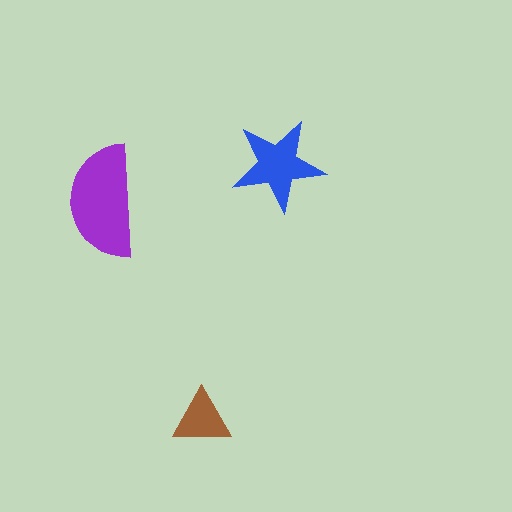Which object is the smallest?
The brown triangle.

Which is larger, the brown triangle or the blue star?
The blue star.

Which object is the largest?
The purple semicircle.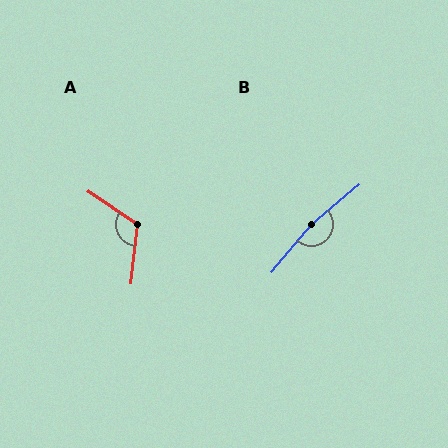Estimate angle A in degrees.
Approximately 118 degrees.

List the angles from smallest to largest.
A (118°), B (170°).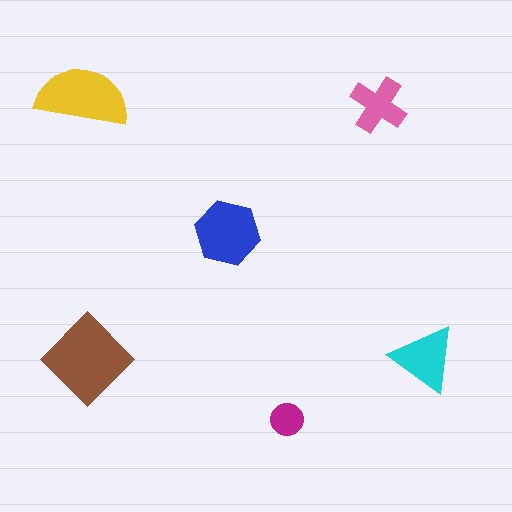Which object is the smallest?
The magenta circle.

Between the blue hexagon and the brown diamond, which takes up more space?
The brown diamond.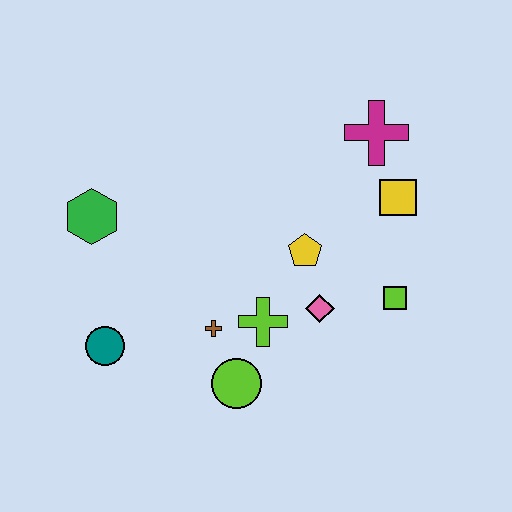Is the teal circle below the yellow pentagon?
Yes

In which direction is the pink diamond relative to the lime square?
The pink diamond is to the left of the lime square.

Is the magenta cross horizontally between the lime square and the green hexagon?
Yes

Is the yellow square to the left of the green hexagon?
No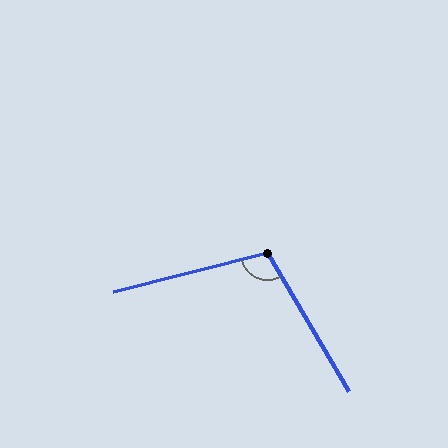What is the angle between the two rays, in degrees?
Approximately 106 degrees.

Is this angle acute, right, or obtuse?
It is obtuse.